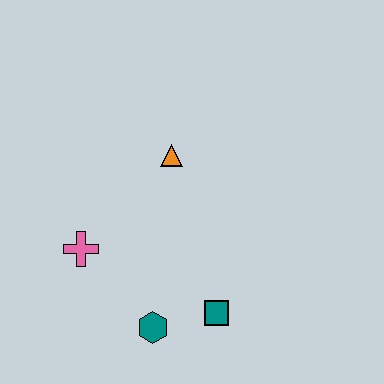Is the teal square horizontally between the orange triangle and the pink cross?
No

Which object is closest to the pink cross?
The teal hexagon is closest to the pink cross.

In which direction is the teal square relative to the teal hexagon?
The teal square is to the right of the teal hexagon.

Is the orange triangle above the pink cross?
Yes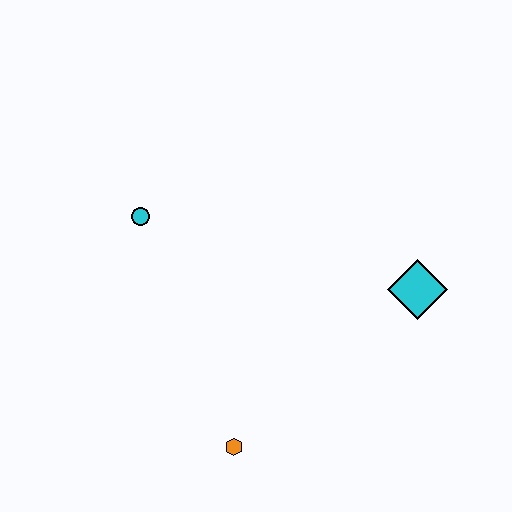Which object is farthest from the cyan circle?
The cyan diamond is farthest from the cyan circle.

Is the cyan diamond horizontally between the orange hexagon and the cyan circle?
No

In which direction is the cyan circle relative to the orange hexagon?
The cyan circle is above the orange hexagon.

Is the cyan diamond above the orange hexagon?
Yes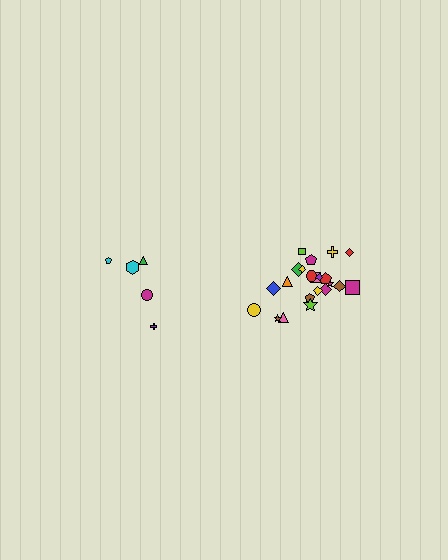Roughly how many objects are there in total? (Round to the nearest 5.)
Roughly 25 objects in total.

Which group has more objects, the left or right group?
The right group.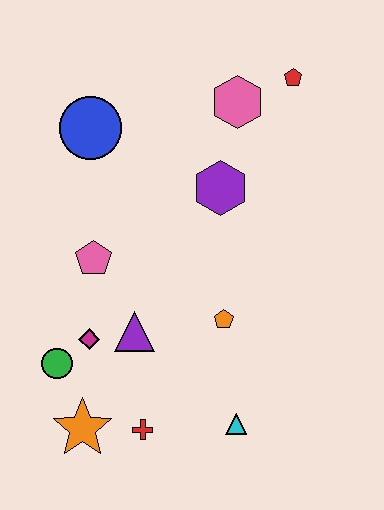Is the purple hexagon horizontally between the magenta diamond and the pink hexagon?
Yes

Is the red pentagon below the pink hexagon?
No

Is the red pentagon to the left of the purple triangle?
No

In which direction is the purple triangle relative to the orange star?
The purple triangle is above the orange star.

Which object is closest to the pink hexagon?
The red pentagon is closest to the pink hexagon.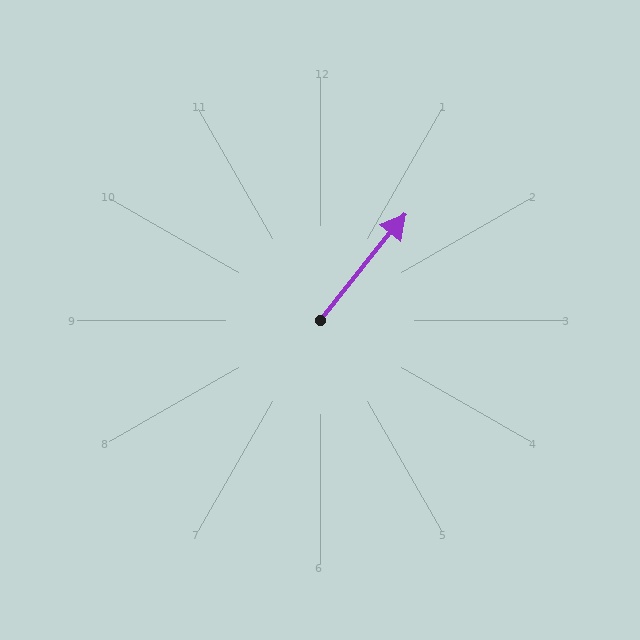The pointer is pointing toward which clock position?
Roughly 1 o'clock.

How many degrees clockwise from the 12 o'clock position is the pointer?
Approximately 39 degrees.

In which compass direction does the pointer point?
Northeast.